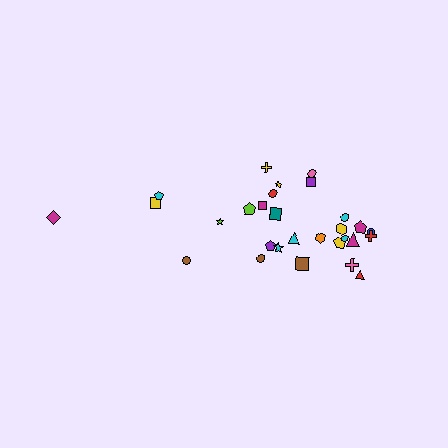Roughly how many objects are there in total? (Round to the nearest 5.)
Roughly 30 objects in total.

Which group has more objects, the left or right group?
The right group.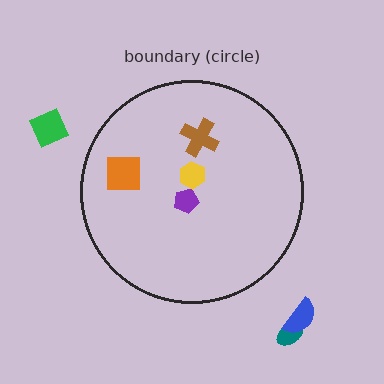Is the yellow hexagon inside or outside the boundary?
Inside.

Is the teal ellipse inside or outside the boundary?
Outside.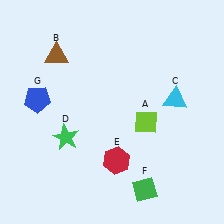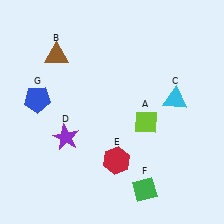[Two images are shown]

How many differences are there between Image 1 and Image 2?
There is 1 difference between the two images.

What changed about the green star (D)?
In Image 1, D is green. In Image 2, it changed to purple.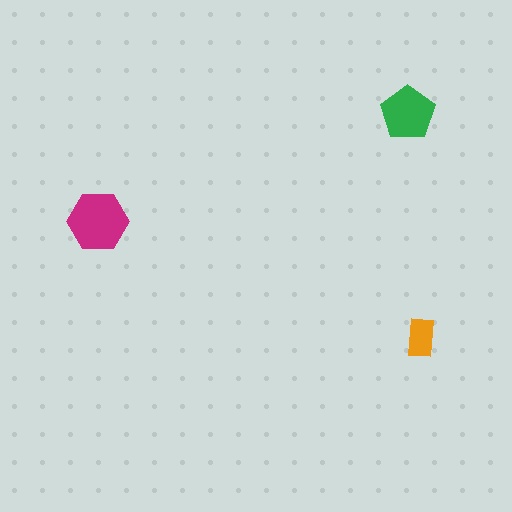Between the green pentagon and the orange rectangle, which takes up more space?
The green pentagon.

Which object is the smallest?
The orange rectangle.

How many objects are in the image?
There are 3 objects in the image.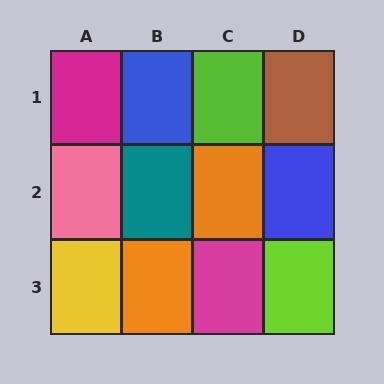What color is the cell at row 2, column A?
Pink.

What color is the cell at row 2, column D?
Blue.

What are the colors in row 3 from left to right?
Yellow, orange, magenta, lime.